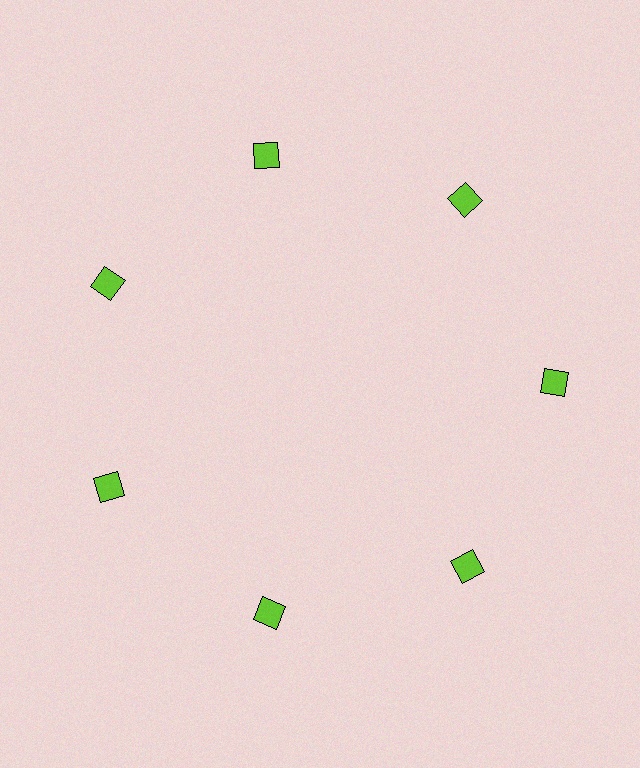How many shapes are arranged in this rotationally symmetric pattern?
There are 7 shapes, arranged in 7 groups of 1.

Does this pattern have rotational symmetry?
Yes, this pattern has 7-fold rotational symmetry. It looks the same after rotating 51 degrees around the center.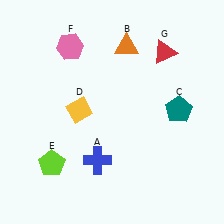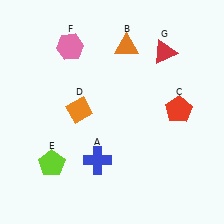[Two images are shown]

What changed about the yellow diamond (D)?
In Image 1, D is yellow. In Image 2, it changed to orange.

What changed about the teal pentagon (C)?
In Image 1, C is teal. In Image 2, it changed to red.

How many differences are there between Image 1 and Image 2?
There are 2 differences between the two images.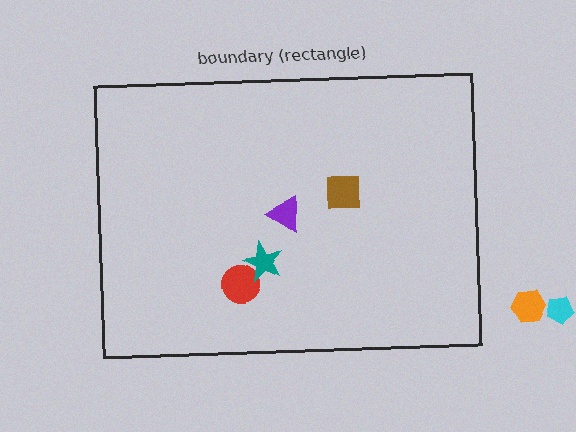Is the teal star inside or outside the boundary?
Inside.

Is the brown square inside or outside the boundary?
Inside.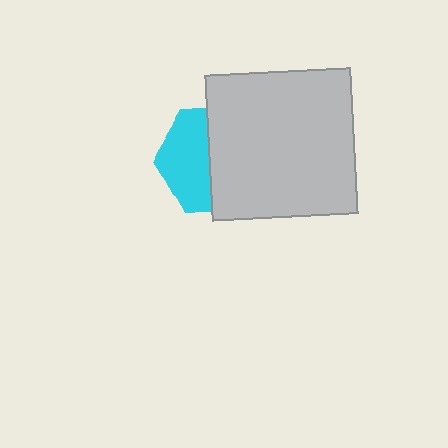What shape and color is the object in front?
The object in front is a light gray square.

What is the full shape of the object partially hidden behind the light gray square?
The partially hidden object is a cyan hexagon.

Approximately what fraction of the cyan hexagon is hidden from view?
Roughly 55% of the cyan hexagon is hidden behind the light gray square.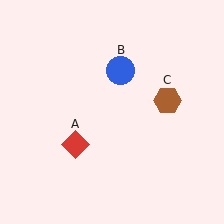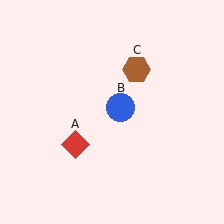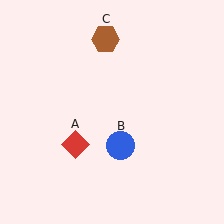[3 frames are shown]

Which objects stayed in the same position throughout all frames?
Red diamond (object A) remained stationary.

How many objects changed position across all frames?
2 objects changed position: blue circle (object B), brown hexagon (object C).